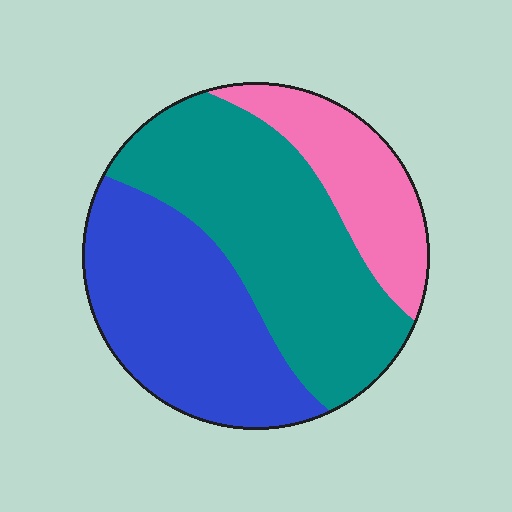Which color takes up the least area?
Pink, at roughly 20%.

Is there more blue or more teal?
Teal.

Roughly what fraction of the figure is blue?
Blue covers around 35% of the figure.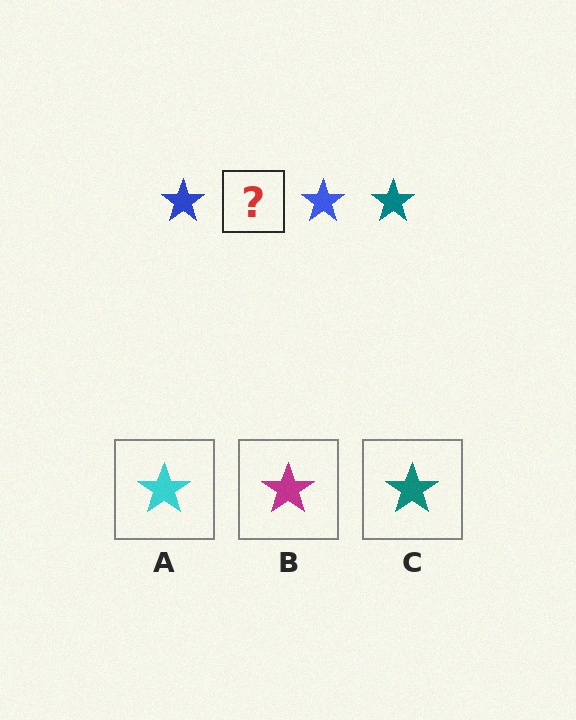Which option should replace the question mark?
Option C.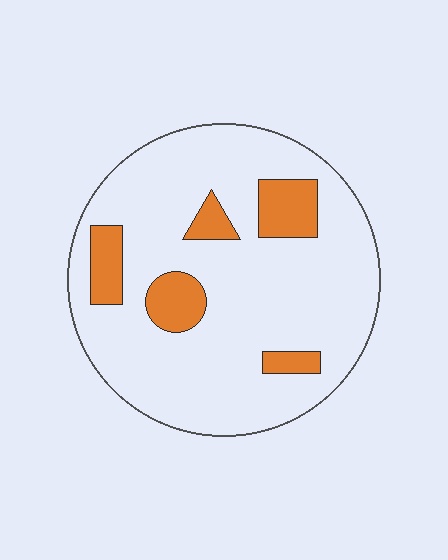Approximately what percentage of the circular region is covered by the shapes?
Approximately 15%.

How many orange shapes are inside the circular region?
5.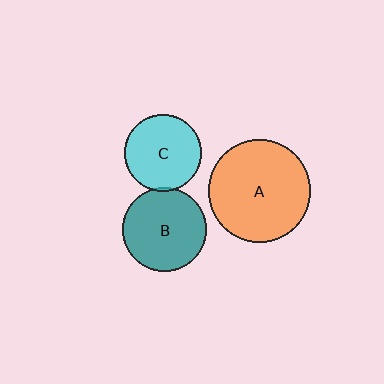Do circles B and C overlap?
Yes.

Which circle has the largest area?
Circle A (orange).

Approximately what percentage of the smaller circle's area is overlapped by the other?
Approximately 5%.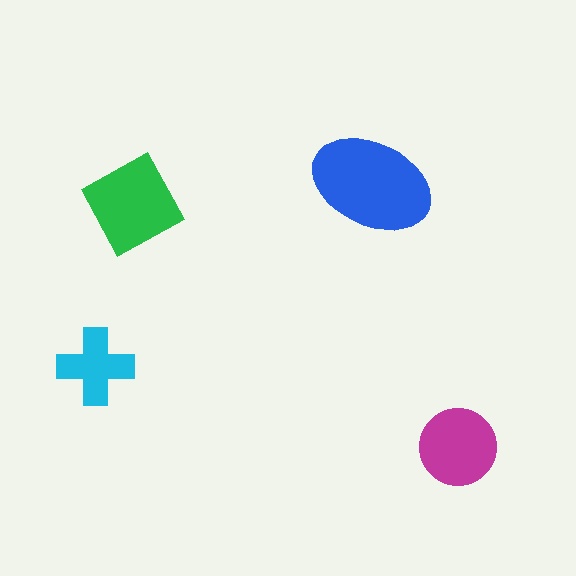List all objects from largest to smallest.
The blue ellipse, the green square, the magenta circle, the cyan cross.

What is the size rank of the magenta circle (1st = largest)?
3rd.